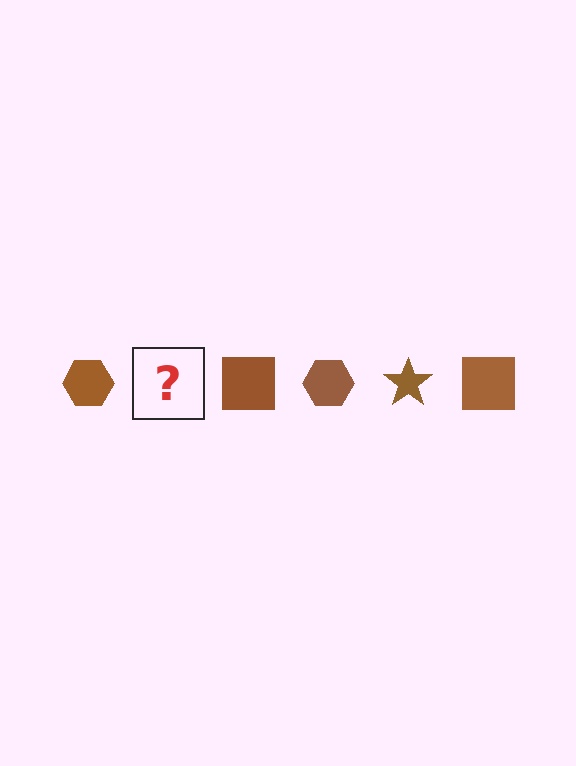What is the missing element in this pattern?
The missing element is a brown star.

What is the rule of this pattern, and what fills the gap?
The rule is that the pattern cycles through hexagon, star, square shapes in brown. The gap should be filled with a brown star.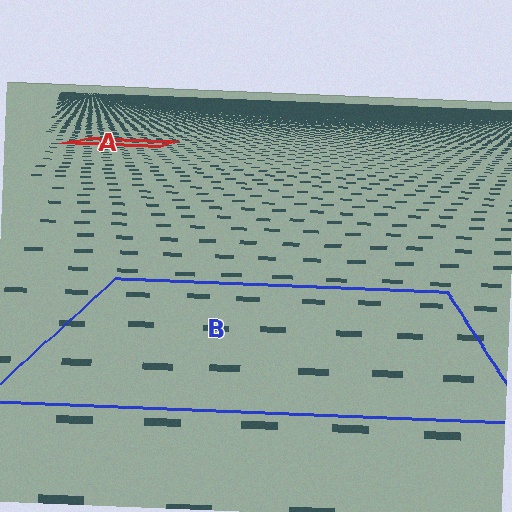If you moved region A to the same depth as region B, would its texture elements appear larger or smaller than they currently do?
They would appear larger. At a closer depth, the same texture elements are projected at a bigger on-screen size.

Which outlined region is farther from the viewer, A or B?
Region A is farther from the viewer — the texture elements inside it appear smaller and more densely packed.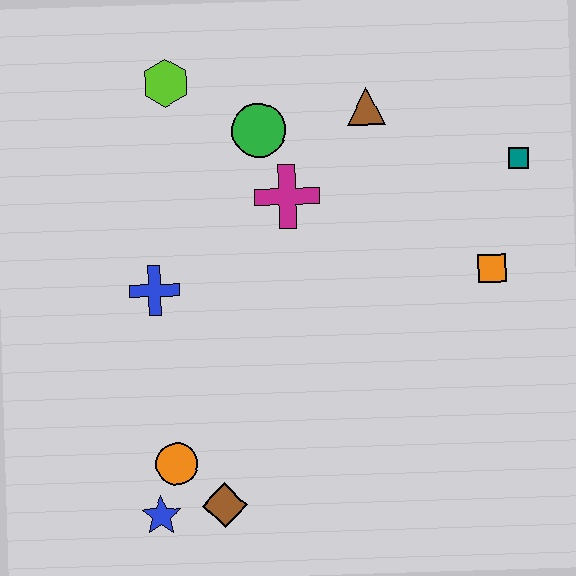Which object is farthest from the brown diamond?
The teal square is farthest from the brown diamond.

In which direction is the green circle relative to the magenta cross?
The green circle is above the magenta cross.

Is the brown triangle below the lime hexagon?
Yes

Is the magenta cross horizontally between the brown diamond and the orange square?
Yes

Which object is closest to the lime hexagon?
The green circle is closest to the lime hexagon.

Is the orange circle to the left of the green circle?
Yes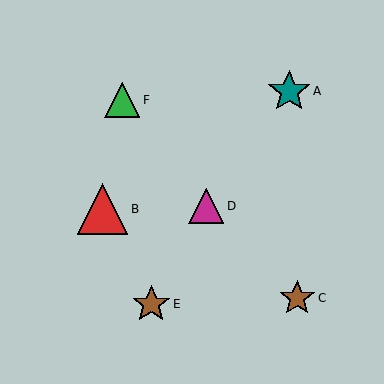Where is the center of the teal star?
The center of the teal star is at (289, 92).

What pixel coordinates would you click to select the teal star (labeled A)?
Click at (289, 92) to select the teal star A.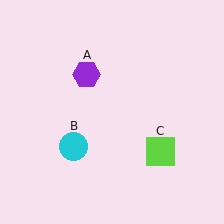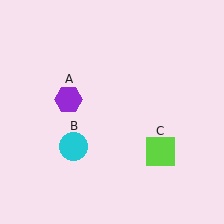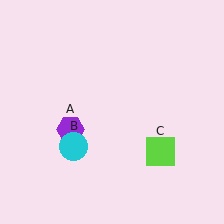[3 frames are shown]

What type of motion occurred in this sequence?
The purple hexagon (object A) rotated counterclockwise around the center of the scene.